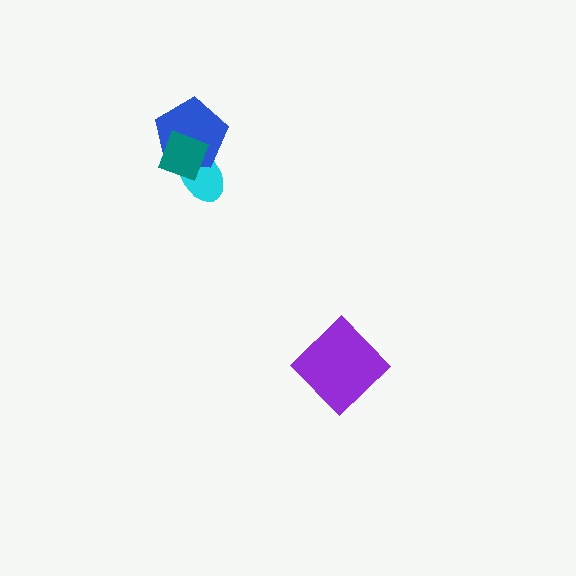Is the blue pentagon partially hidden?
Yes, it is partially covered by another shape.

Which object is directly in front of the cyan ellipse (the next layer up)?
The blue pentagon is directly in front of the cyan ellipse.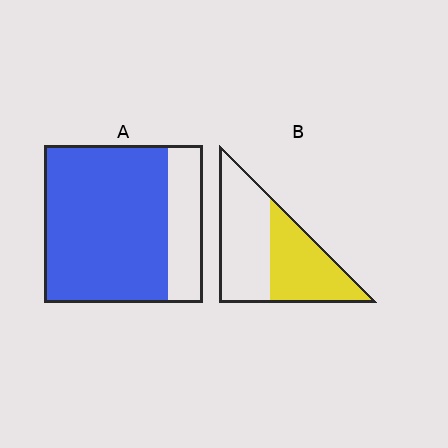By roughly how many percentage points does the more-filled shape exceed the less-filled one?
By roughly 30 percentage points (A over B).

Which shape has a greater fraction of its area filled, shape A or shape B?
Shape A.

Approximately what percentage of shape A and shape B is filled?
A is approximately 80% and B is approximately 45%.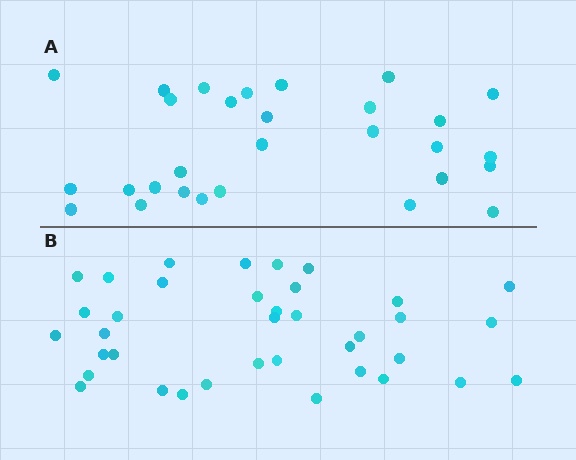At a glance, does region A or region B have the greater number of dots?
Region B (the bottom region) has more dots.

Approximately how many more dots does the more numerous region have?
Region B has roughly 8 or so more dots than region A.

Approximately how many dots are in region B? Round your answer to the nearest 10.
About 40 dots. (The exact count is 37, which rounds to 40.)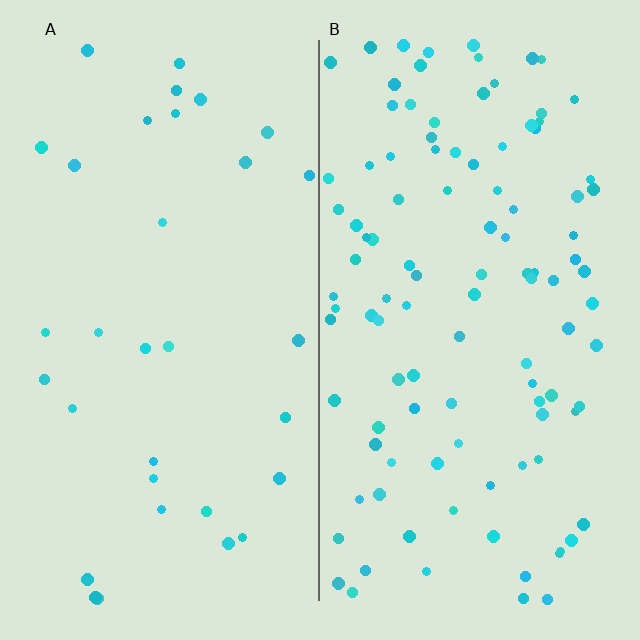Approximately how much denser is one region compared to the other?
Approximately 3.3× — region B over region A.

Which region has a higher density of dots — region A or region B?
B (the right).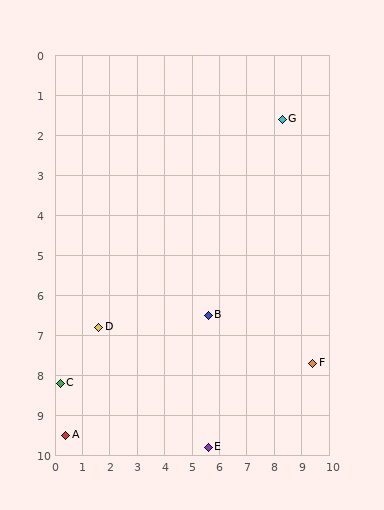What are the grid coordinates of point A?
Point A is at approximately (0.4, 9.5).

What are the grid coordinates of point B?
Point B is at approximately (5.6, 6.5).